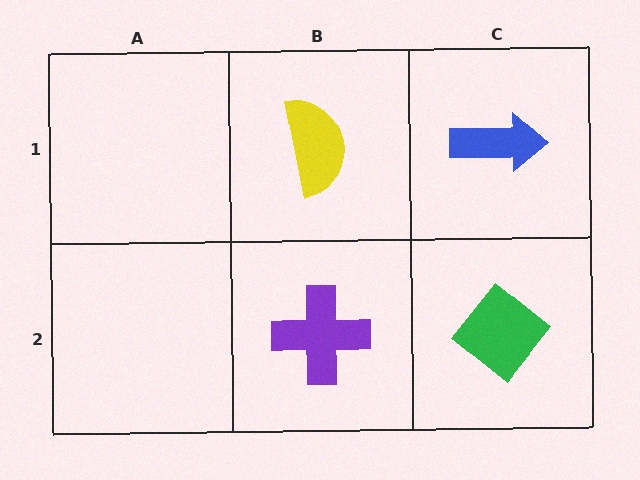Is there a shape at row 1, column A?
No, that cell is empty.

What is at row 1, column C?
A blue arrow.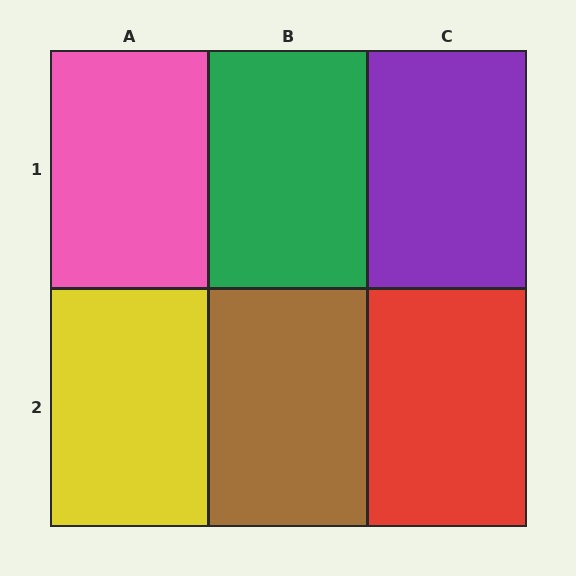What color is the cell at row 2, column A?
Yellow.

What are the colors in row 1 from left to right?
Pink, green, purple.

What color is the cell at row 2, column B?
Brown.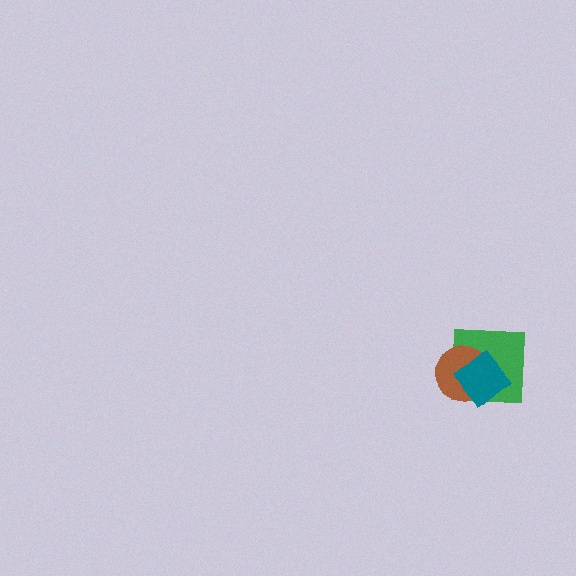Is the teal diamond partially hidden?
No, no other shape covers it.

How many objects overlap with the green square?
2 objects overlap with the green square.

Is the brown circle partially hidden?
Yes, it is partially covered by another shape.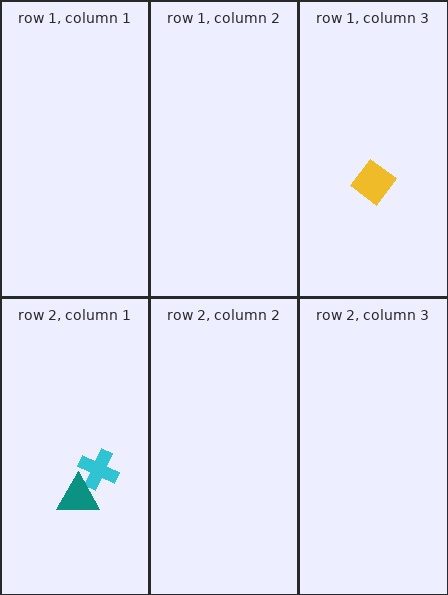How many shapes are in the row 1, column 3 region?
1.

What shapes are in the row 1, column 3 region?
The yellow diamond.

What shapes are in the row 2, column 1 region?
The cyan cross, the teal triangle.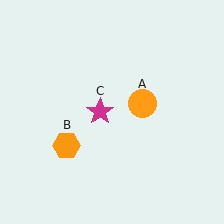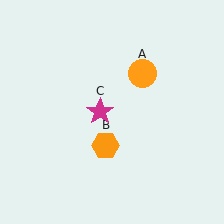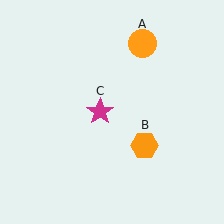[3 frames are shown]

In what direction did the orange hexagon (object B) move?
The orange hexagon (object B) moved right.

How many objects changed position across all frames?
2 objects changed position: orange circle (object A), orange hexagon (object B).